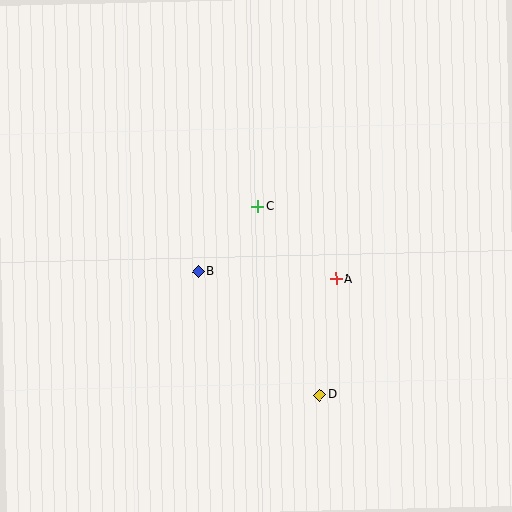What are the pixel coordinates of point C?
Point C is at (258, 206).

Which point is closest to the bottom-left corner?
Point B is closest to the bottom-left corner.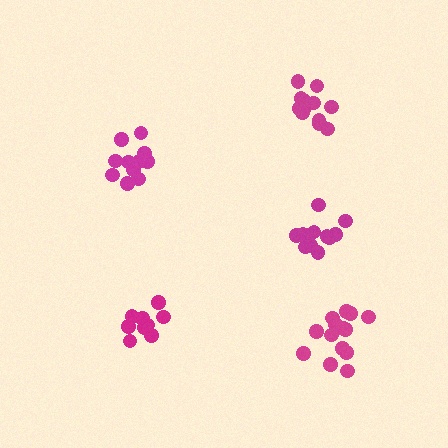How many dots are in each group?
Group 1: 14 dots, Group 2: 13 dots, Group 3: 12 dots, Group 4: 11 dots, Group 5: 9 dots (59 total).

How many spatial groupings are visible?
There are 5 spatial groupings.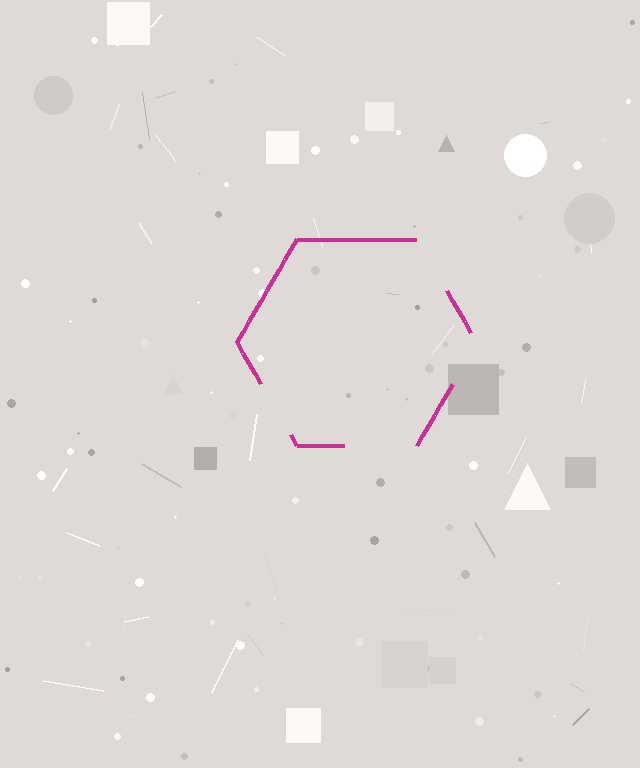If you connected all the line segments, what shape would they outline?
They would outline a hexagon.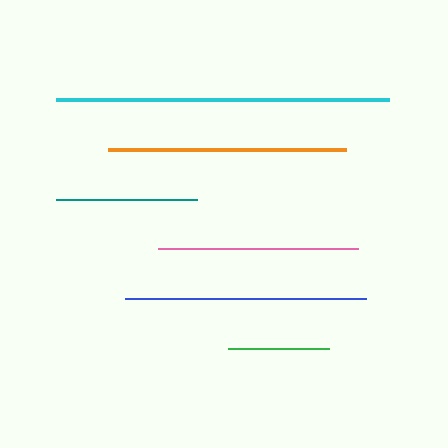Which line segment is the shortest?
The green line is the shortest at approximately 101 pixels.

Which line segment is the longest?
The cyan line is the longest at approximately 333 pixels.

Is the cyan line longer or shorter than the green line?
The cyan line is longer than the green line.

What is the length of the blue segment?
The blue segment is approximately 241 pixels long.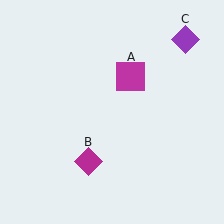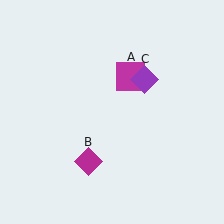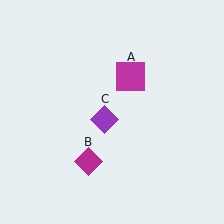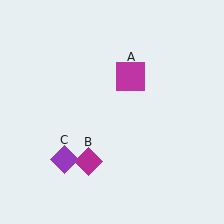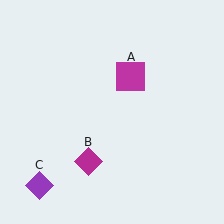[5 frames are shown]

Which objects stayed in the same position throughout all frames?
Magenta square (object A) and magenta diamond (object B) remained stationary.